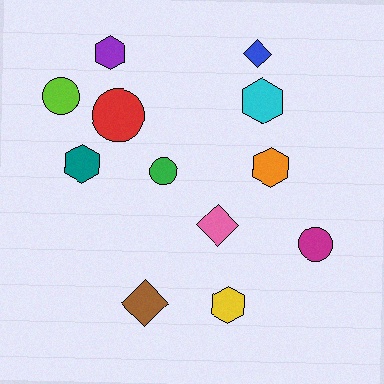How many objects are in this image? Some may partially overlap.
There are 12 objects.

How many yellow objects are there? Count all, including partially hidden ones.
There is 1 yellow object.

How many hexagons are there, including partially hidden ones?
There are 5 hexagons.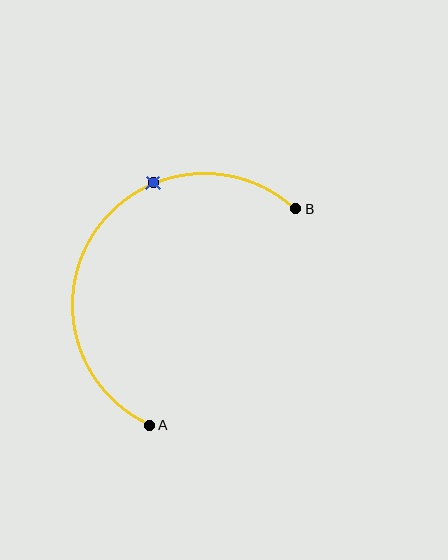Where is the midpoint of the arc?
The arc midpoint is the point on the curve farthest from the straight line joining A and B. It sits above and to the left of that line.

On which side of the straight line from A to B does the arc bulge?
The arc bulges above and to the left of the straight line connecting A and B.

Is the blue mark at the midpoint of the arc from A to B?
No. The blue mark lies on the arc but is closer to endpoint B. The arc midpoint would be at the point on the curve equidistant along the arc from both A and B.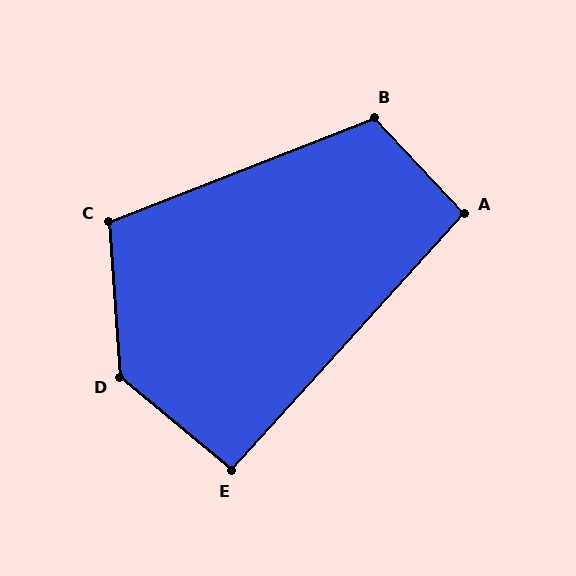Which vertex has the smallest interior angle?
E, at approximately 93 degrees.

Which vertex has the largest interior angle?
D, at approximately 133 degrees.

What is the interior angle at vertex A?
Approximately 95 degrees (approximately right).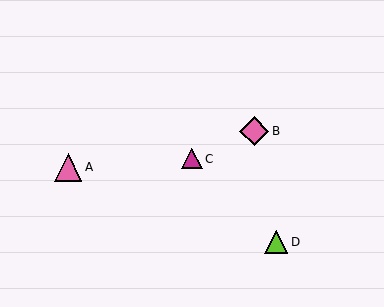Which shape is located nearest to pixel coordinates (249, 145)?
The pink diamond (labeled B) at (254, 131) is nearest to that location.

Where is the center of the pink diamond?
The center of the pink diamond is at (254, 131).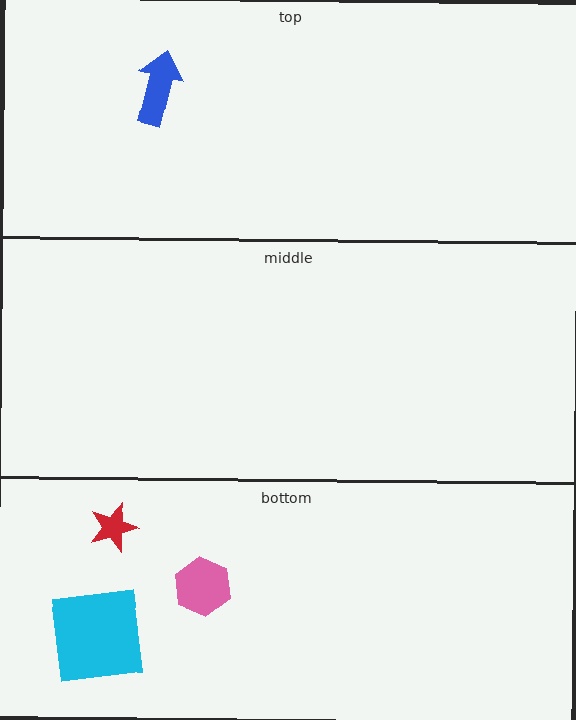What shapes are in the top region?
The blue arrow.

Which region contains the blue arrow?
The top region.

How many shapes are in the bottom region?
3.